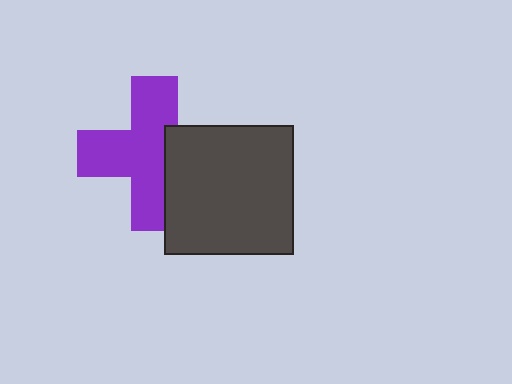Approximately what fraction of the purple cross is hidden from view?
Roughly 33% of the purple cross is hidden behind the dark gray square.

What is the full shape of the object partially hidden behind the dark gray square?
The partially hidden object is a purple cross.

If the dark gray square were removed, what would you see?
You would see the complete purple cross.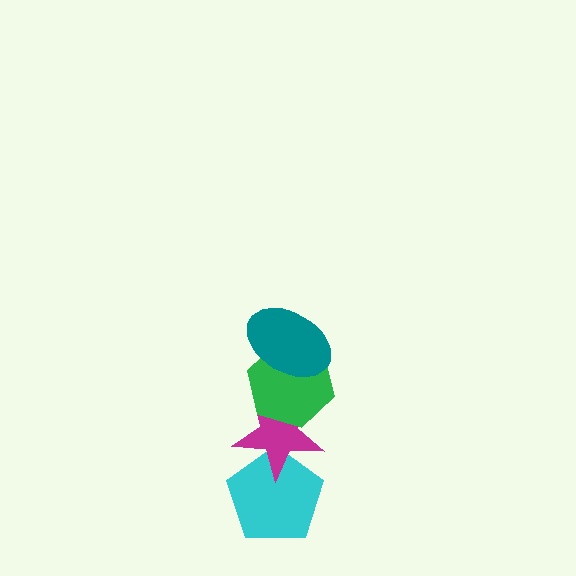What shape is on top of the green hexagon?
The teal ellipse is on top of the green hexagon.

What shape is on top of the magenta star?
The green hexagon is on top of the magenta star.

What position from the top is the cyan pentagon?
The cyan pentagon is 4th from the top.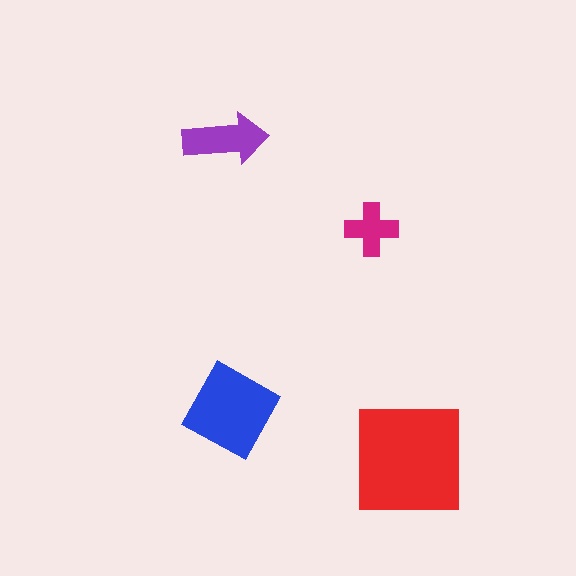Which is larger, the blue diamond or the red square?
The red square.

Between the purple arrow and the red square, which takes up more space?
The red square.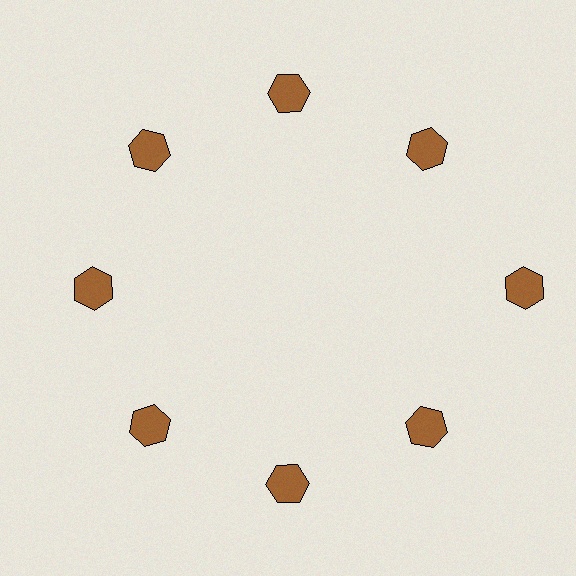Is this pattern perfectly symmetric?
No. The 8 brown hexagons are arranged in a ring, but one element near the 3 o'clock position is pushed outward from the center, breaking the 8-fold rotational symmetry.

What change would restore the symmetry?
The symmetry would be restored by moving it inward, back onto the ring so that all 8 hexagons sit at equal angles and equal distance from the center.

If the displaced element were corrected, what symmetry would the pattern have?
It would have 8-fold rotational symmetry — the pattern would map onto itself every 45 degrees.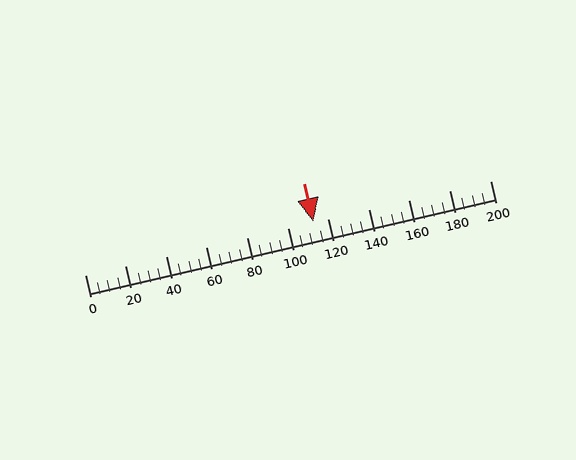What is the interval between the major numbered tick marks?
The major tick marks are spaced 20 units apart.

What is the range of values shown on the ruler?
The ruler shows values from 0 to 200.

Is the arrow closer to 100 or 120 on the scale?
The arrow is closer to 120.